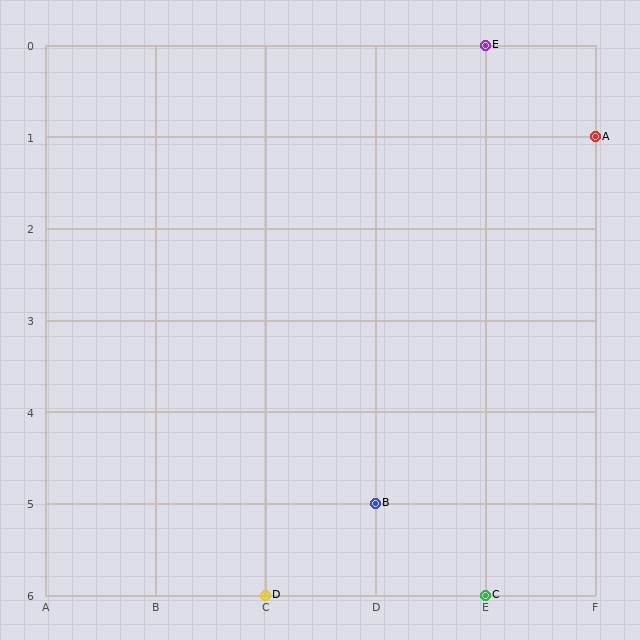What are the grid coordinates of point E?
Point E is at grid coordinates (E, 0).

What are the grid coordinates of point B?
Point B is at grid coordinates (D, 5).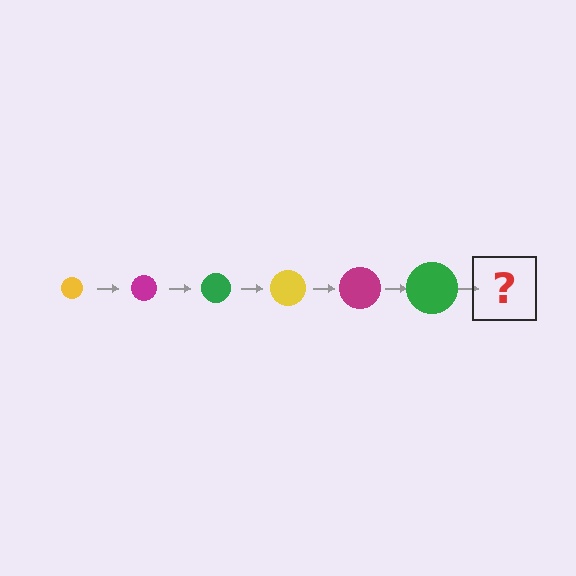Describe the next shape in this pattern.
It should be a yellow circle, larger than the previous one.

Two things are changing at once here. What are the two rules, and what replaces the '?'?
The two rules are that the circle grows larger each step and the color cycles through yellow, magenta, and green. The '?' should be a yellow circle, larger than the previous one.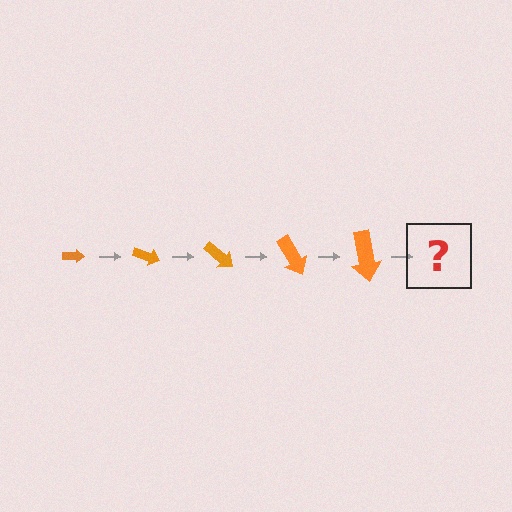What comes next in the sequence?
The next element should be an arrow, larger than the previous one and rotated 100 degrees from the start.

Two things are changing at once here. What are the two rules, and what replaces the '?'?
The two rules are that the arrow grows larger each step and it rotates 20 degrees each step. The '?' should be an arrow, larger than the previous one and rotated 100 degrees from the start.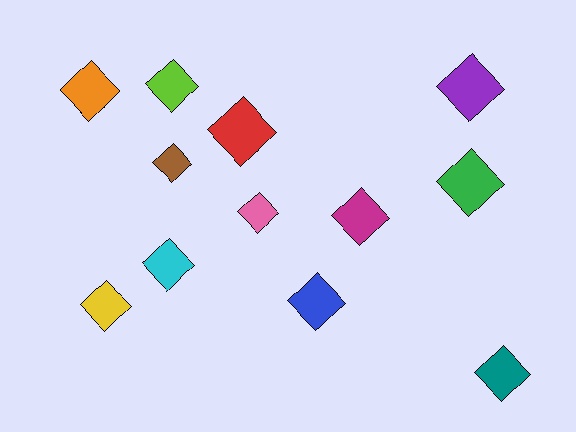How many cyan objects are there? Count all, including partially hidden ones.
There is 1 cyan object.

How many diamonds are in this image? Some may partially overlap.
There are 12 diamonds.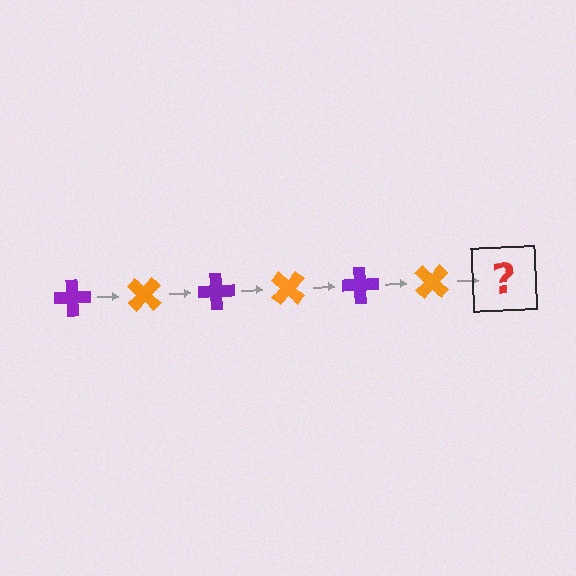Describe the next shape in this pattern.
It should be a purple cross, rotated 270 degrees from the start.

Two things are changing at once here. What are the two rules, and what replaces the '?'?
The two rules are that it rotates 45 degrees each step and the color cycles through purple and orange. The '?' should be a purple cross, rotated 270 degrees from the start.